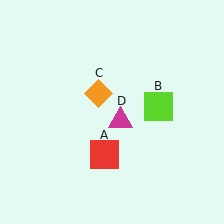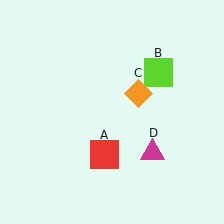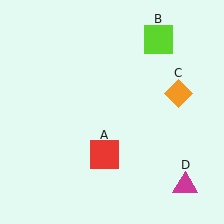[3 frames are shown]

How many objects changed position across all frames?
3 objects changed position: lime square (object B), orange diamond (object C), magenta triangle (object D).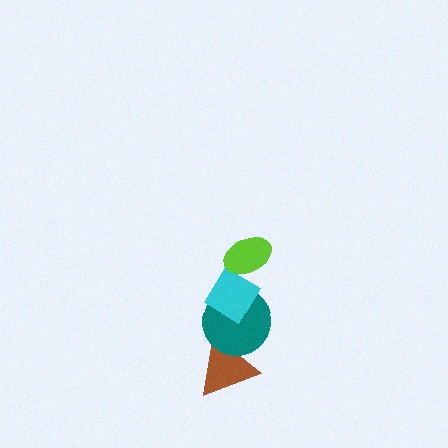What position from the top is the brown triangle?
The brown triangle is 4th from the top.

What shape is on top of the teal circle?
The cyan diamond is on top of the teal circle.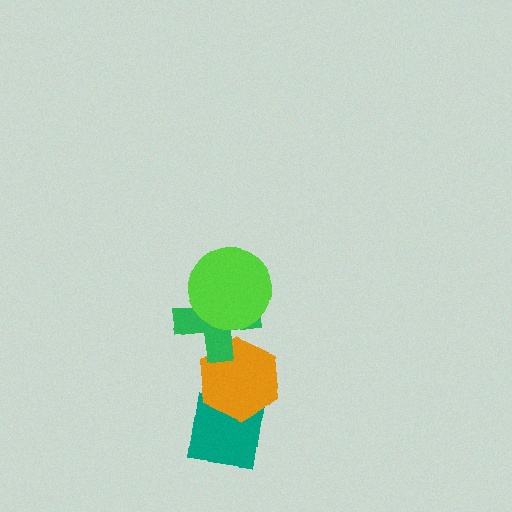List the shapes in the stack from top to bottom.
From top to bottom: the lime circle, the green cross, the orange hexagon, the teal square.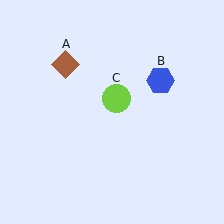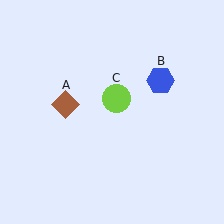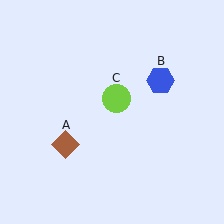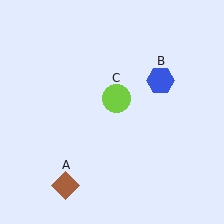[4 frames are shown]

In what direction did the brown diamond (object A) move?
The brown diamond (object A) moved down.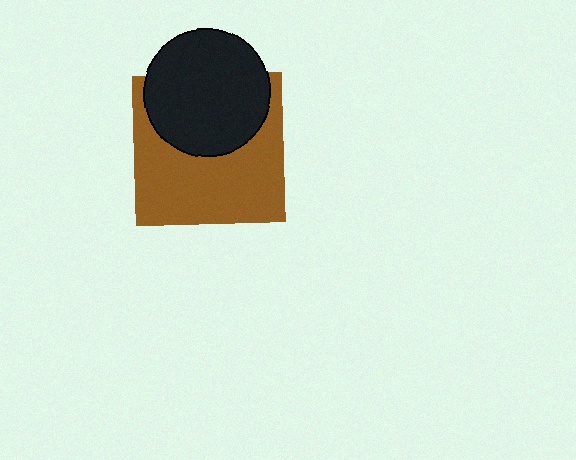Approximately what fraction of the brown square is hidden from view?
Roughly 39% of the brown square is hidden behind the black circle.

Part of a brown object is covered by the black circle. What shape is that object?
It is a square.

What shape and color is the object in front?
The object in front is a black circle.